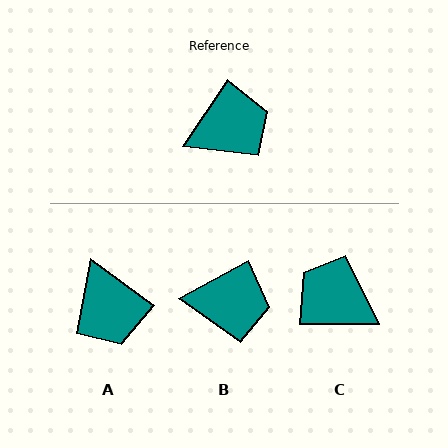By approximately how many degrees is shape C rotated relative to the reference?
Approximately 124 degrees counter-clockwise.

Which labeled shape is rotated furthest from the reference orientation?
C, about 124 degrees away.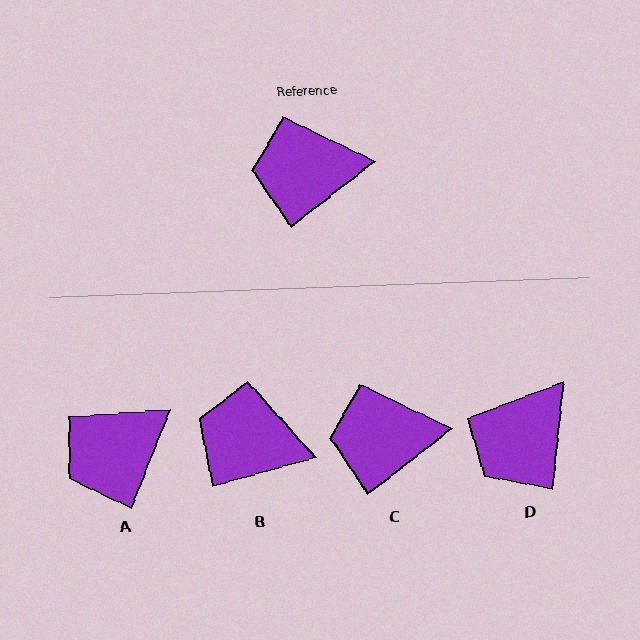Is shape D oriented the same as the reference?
No, it is off by about 46 degrees.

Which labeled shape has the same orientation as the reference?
C.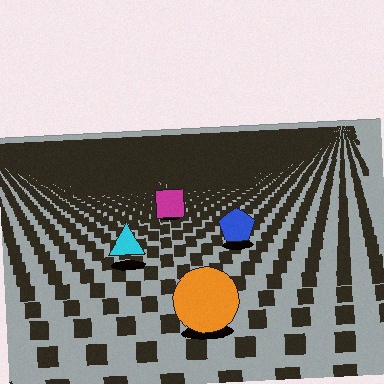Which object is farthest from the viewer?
The magenta square is farthest from the viewer. It appears smaller and the ground texture around it is denser.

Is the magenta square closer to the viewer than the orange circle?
No. The orange circle is closer — you can tell from the texture gradient: the ground texture is coarser near it.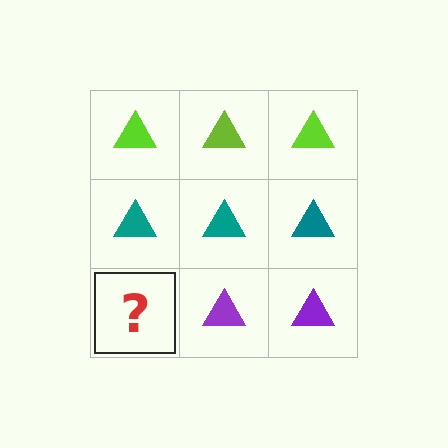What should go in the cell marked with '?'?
The missing cell should contain a purple triangle.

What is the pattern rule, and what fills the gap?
The rule is that each row has a consistent color. The gap should be filled with a purple triangle.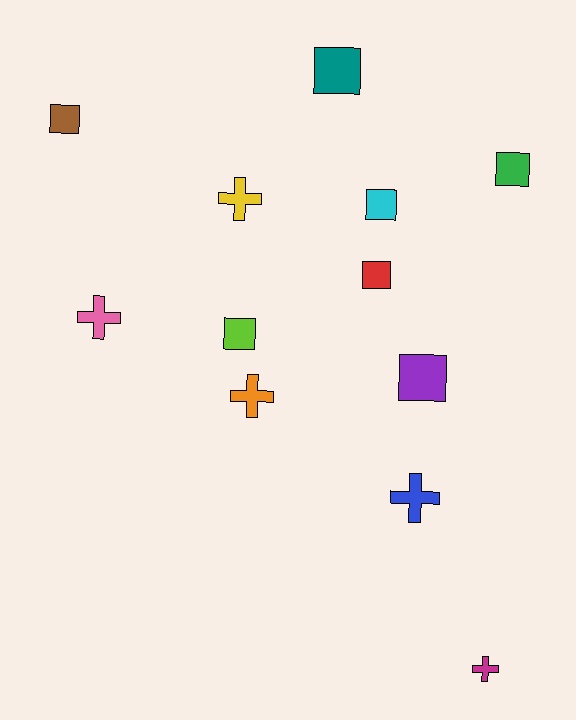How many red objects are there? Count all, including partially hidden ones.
There is 1 red object.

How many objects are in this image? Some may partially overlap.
There are 12 objects.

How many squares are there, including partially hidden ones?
There are 7 squares.